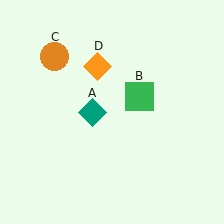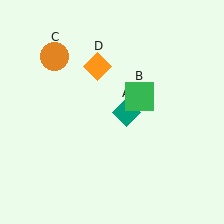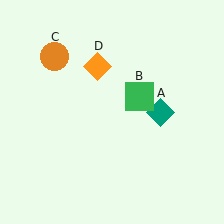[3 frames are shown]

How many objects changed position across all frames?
1 object changed position: teal diamond (object A).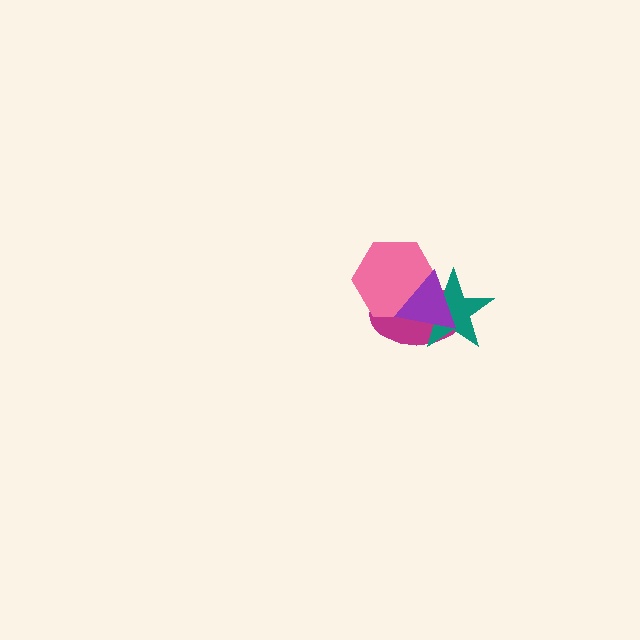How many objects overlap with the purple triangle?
3 objects overlap with the purple triangle.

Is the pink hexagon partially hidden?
Yes, it is partially covered by another shape.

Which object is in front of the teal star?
The purple triangle is in front of the teal star.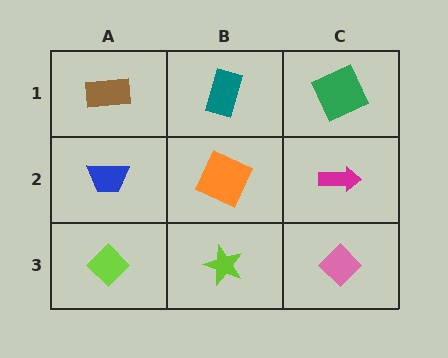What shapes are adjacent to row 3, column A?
A blue trapezoid (row 2, column A), a lime star (row 3, column B).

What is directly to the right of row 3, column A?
A lime star.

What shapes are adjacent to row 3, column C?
A magenta arrow (row 2, column C), a lime star (row 3, column B).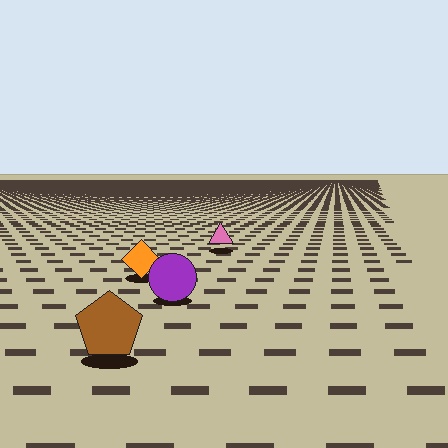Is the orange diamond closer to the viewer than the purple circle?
No. The purple circle is closer — you can tell from the texture gradient: the ground texture is coarser near it.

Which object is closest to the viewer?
The brown pentagon is closest. The texture marks near it are larger and more spread out.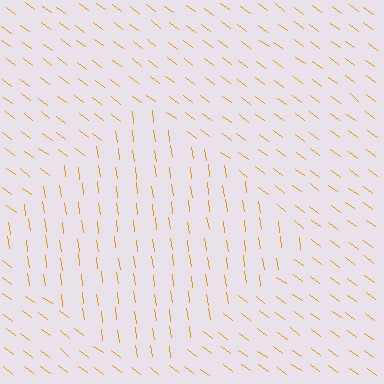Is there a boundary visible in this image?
Yes, there is a texture boundary formed by a change in line orientation.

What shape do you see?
I see a diamond.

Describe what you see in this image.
The image is filled with small orange line segments. A diamond region in the image has lines oriented differently from the surrounding lines, creating a visible texture boundary.